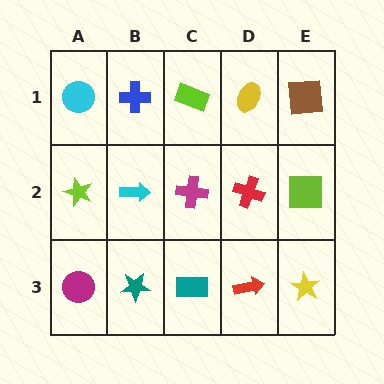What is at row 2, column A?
A lime star.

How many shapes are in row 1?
5 shapes.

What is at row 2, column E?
A lime square.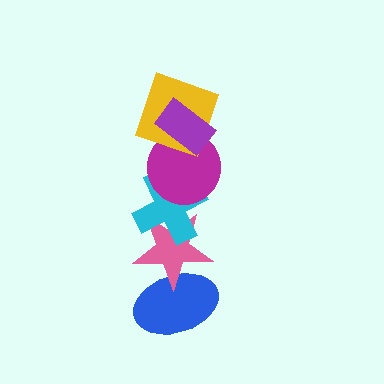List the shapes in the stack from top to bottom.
From top to bottom: the purple rectangle, the yellow square, the magenta circle, the cyan cross, the pink star, the blue ellipse.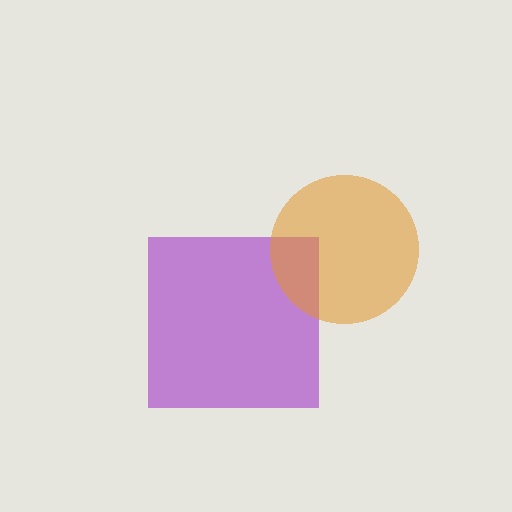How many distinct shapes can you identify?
There are 2 distinct shapes: a purple square, an orange circle.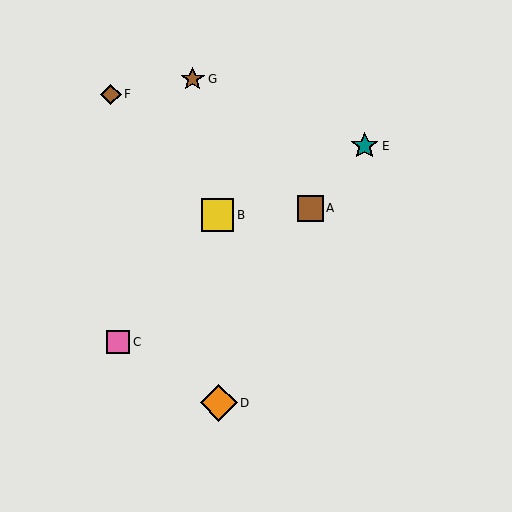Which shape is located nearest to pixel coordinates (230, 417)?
The orange diamond (labeled D) at (219, 403) is nearest to that location.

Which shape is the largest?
The orange diamond (labeled D) is the largest.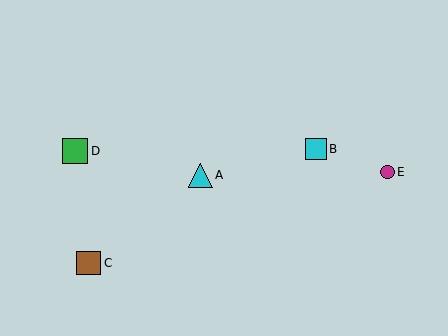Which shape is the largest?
The green square (labeled D) is the largest.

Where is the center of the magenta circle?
The center of the magenta circle is at (388, 172).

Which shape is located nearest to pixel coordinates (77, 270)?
The brown square (labeled C) at (89, 263) is nearest to that location.